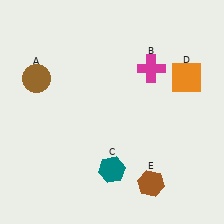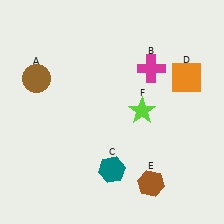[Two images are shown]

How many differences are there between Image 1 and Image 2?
There is 1 difference between the two images.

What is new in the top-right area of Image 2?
A lime star (F) was added in the top-right area of Image 2.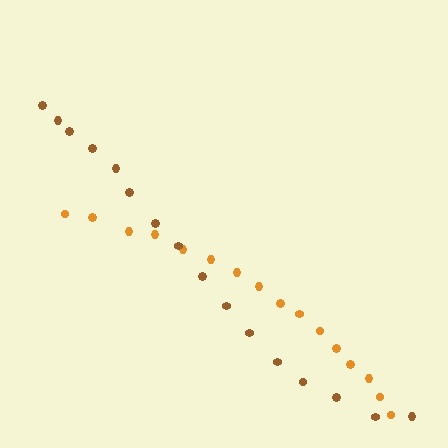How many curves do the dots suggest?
There are 2 distinct paths.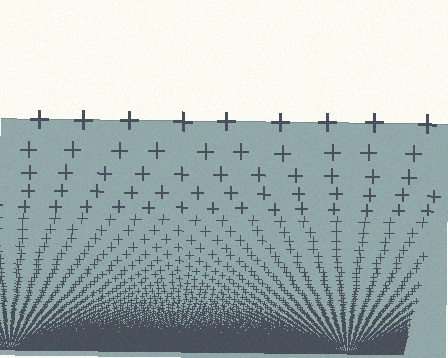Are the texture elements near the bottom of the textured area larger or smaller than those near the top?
Smaller. The gradient is inverted — elements near the bottom are smaller and denser.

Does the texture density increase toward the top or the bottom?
Density increases toward the bottom.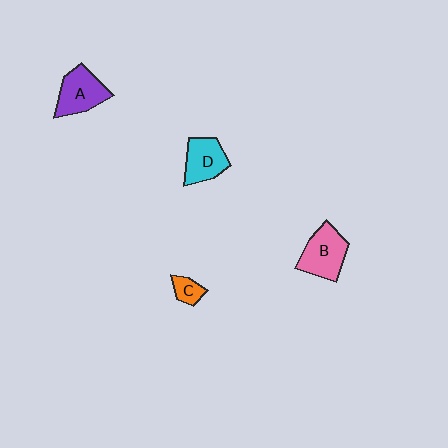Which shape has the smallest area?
Shape C (orange).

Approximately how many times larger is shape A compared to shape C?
Approximately 2.6 times.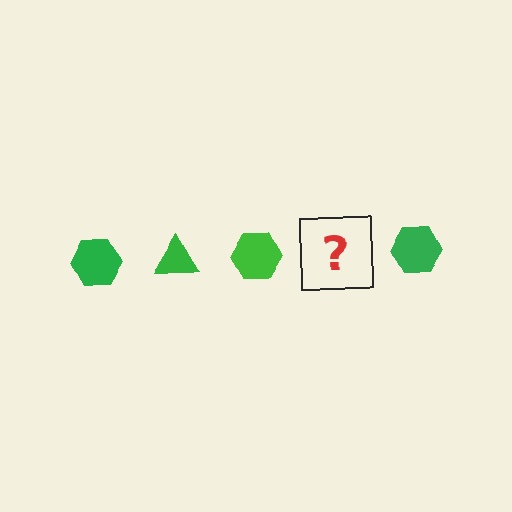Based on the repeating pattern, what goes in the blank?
The blank should be a green triangle.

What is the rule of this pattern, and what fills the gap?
The rule is that the pattern cycles through hexagon, triangle shapes in green. The gap should be filled with a green triangle.